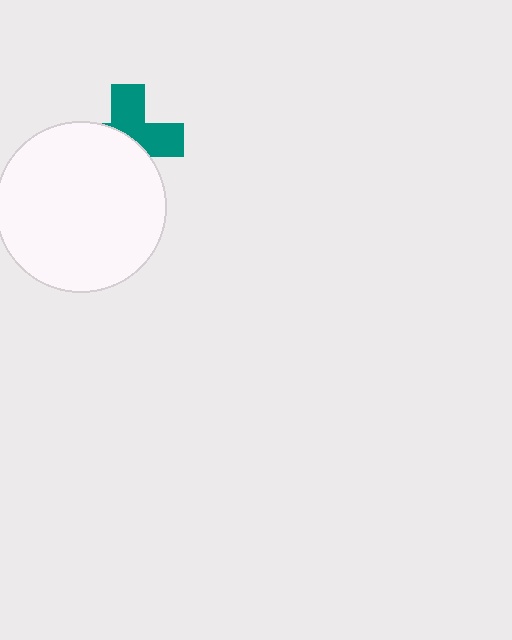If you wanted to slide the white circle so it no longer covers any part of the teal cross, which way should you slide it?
Slide it down — that is the most direct way to separate the two shapes.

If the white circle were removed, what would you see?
You would see the complete teal cross.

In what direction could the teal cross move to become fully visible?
The teal cross could move up. That would shift it out from behind the white circle entirely.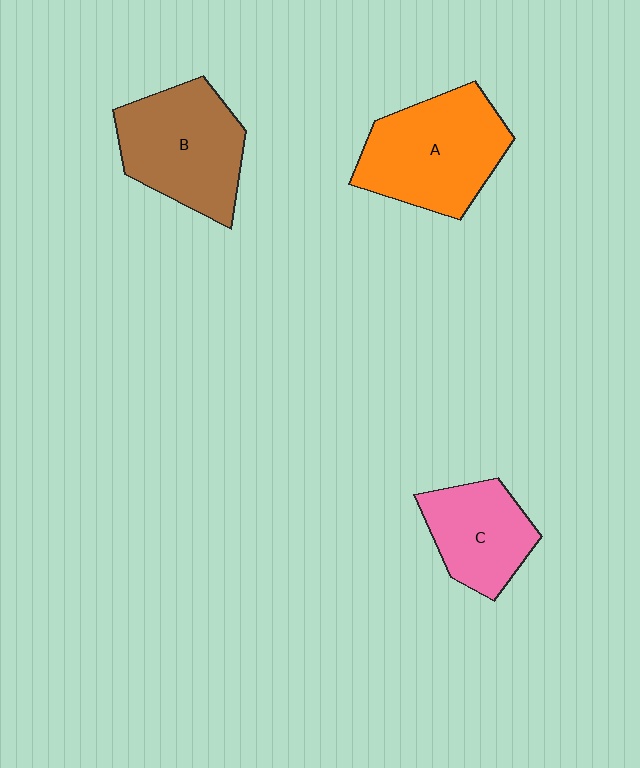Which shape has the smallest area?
Shape C (pink).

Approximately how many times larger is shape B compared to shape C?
Approximately 1.4 times.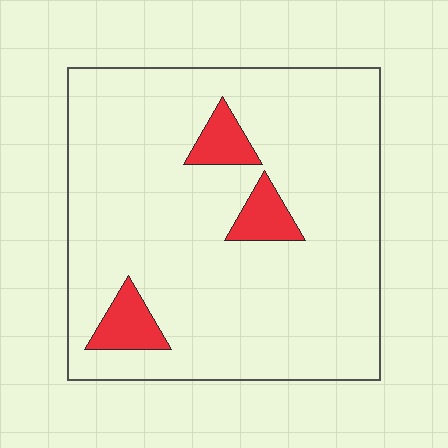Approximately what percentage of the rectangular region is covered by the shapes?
Approximately 10%.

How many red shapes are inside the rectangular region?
3.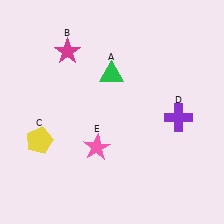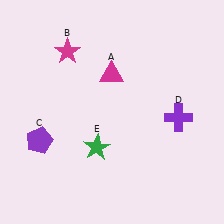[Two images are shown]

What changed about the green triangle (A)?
In Image 1, A is green. In Image 2, it changed to magenta.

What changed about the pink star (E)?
In Image 1, E is pink. In Image 2, it changed to green.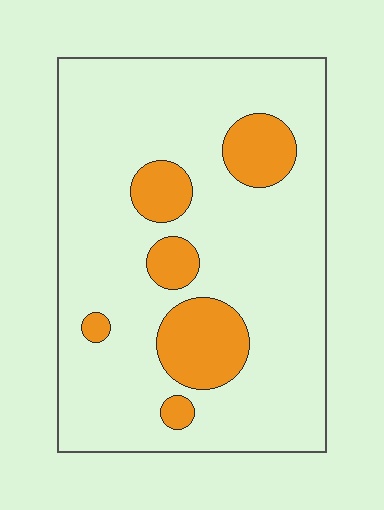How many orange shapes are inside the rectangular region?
6.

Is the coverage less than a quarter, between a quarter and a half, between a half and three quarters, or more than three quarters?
Less than a quarter.